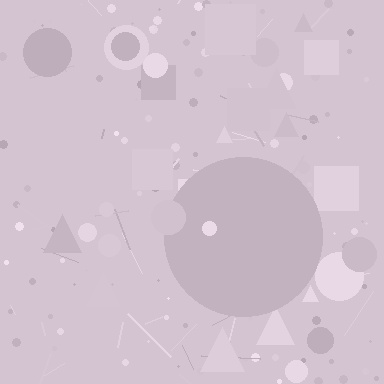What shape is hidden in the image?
A circle is hidden in the image.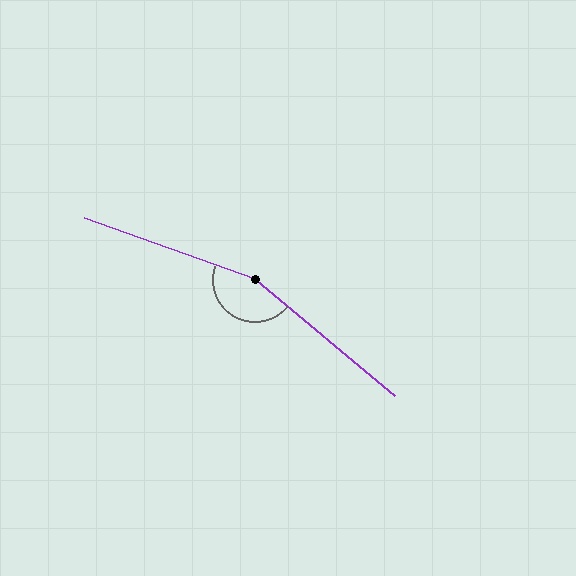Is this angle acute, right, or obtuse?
It is obtuse.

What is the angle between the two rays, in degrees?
Approximately 160 degrees.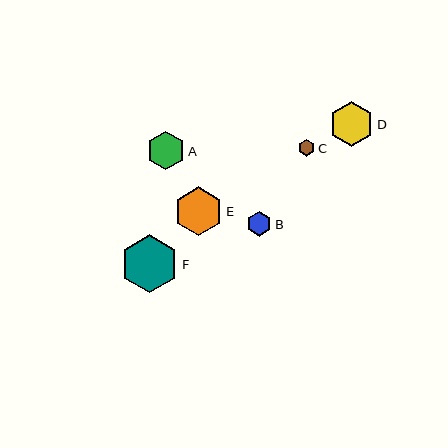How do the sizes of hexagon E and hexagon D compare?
Hexagon E and hexagon D are approximately the same size.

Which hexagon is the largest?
Hexagon F is the largest with a size of approximately 58 pixels.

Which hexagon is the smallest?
Hexagon C is the smallest with a size of approximately 17 pixels.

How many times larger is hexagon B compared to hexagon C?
Hexagon B is approximately 1.5 times the size of hexagon C.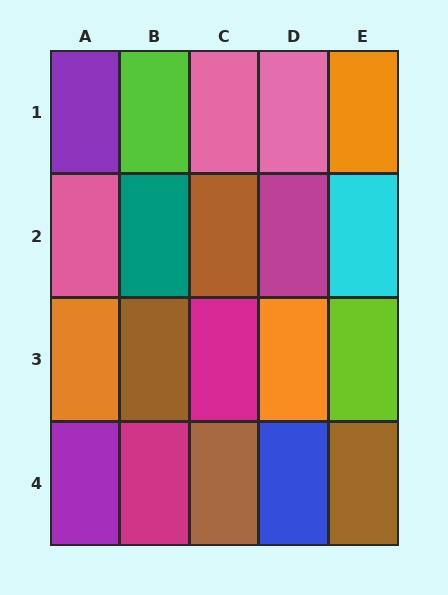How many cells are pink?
3 cells are pink.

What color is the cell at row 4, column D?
Blue.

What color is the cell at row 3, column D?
Orange.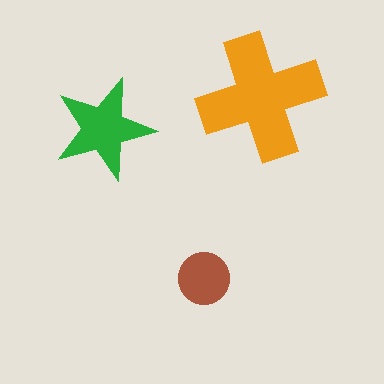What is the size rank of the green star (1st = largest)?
2nd.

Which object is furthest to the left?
The green star is leftmost.